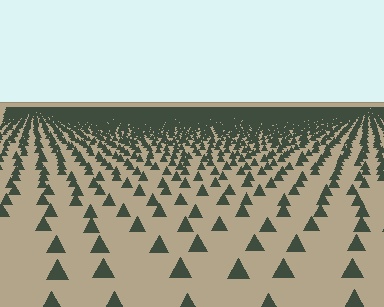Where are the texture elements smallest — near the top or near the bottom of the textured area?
Near the top.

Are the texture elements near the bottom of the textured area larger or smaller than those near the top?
Larger. Near the bottom, elements are closer to the viewer and appear at a bigger on-screen size.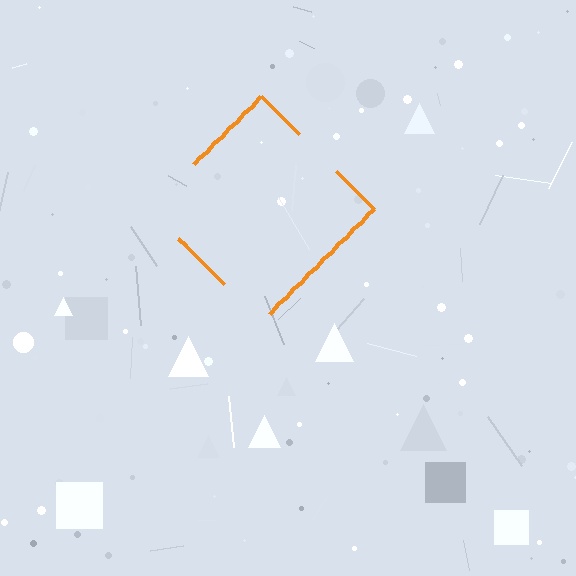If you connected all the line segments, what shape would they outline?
They would outline a diamond.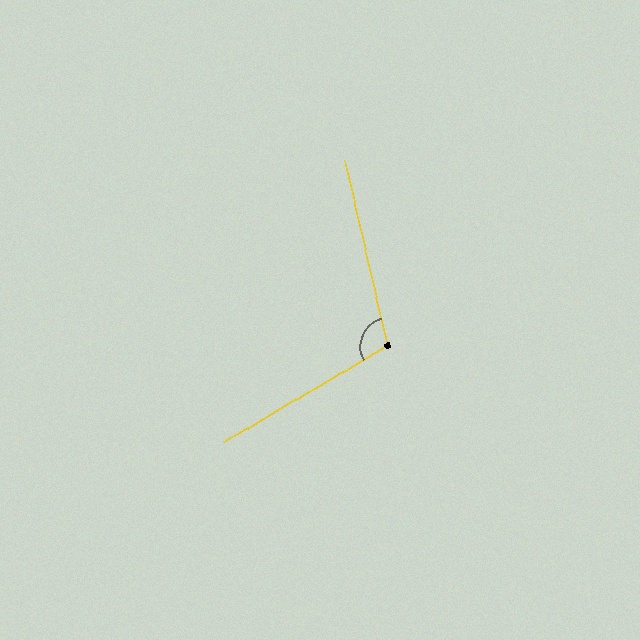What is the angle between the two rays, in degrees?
Approximately 108 degrees.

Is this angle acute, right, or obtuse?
It is obtuse.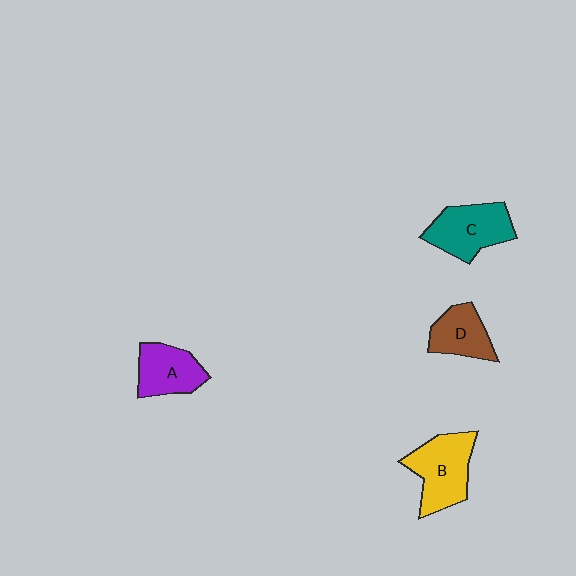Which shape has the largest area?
Shape B (yellow).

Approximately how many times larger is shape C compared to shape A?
Approximately 1.2 times.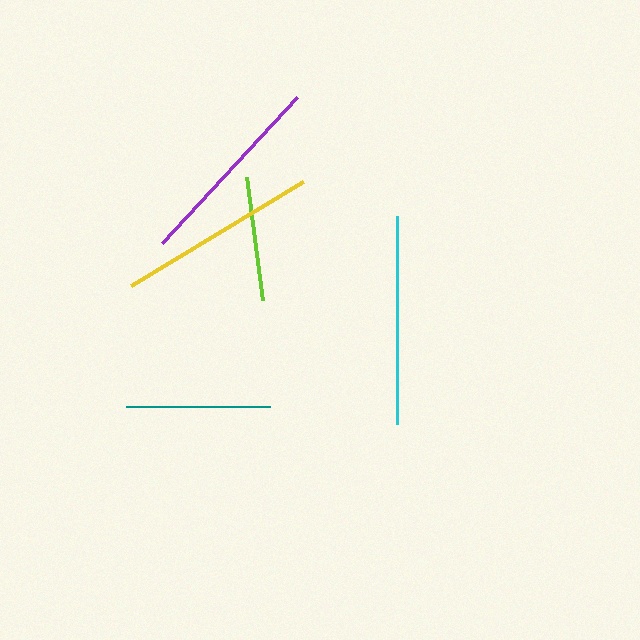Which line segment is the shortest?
The lime line is the shortest at approximately 124 pixels.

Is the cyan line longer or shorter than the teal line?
The cyan line is longer than the teal line.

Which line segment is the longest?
The cyan line is the longest at approximately 208 pixels.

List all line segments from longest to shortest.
From longest to shortest: cyan, yellow, purple, teal, lime.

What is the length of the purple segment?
The purple segment is approximately 199 pixels long.